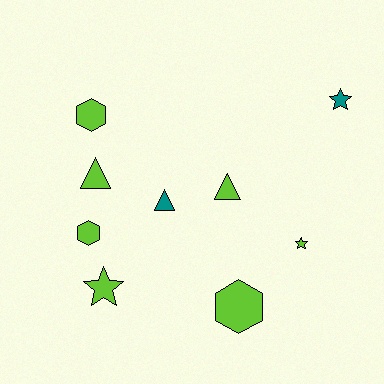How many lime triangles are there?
There are 2 lime triangles.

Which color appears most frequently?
Lime, with 7 objects.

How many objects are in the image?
There are 9 objects.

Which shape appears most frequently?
Hexagon, with 3 objects.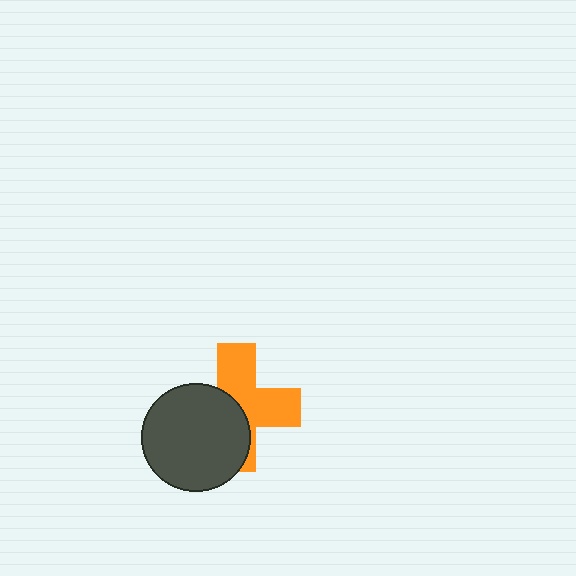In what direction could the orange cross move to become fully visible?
The orange cross could move toward the upper-right. That would shift it out from behind the dark gray circle entirely.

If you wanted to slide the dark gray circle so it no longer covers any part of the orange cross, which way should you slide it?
Slide it toward the lower-left — that is the most direct way to separate the two shapes.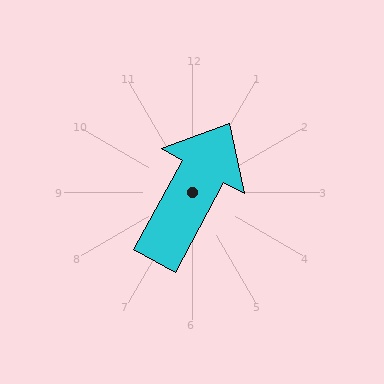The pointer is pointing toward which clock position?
Roughly 1 o'clock.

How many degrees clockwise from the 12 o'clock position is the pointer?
Approximately 28 degrees.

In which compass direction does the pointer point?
Northeast.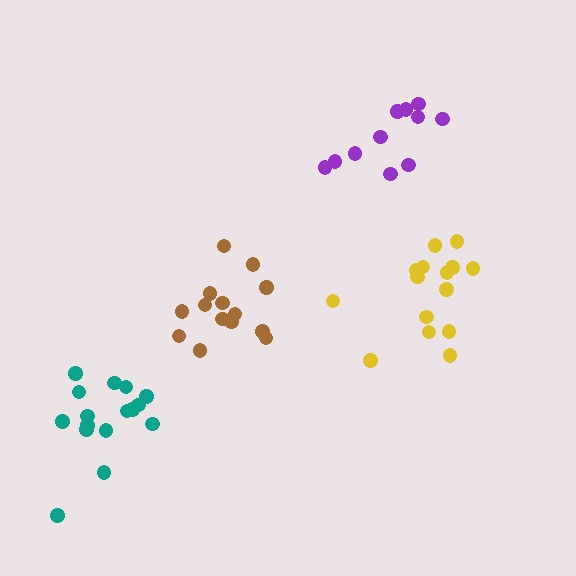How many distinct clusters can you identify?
There are 4 distinct clusters.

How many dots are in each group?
Group 1: 14 dots, Group 2: 11 dots, Group 3: 16 dots, Group 4: 15 dots (56 total).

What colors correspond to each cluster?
The clusters are colored: brown, purple, teal, yellow.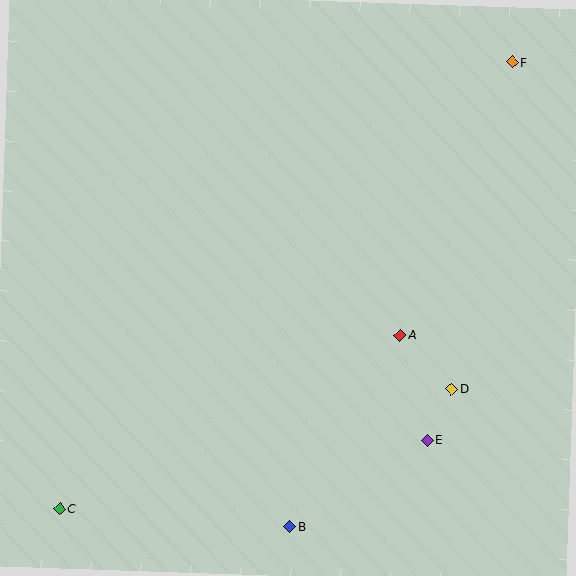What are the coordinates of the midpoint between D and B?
The midpoint between D and B is at (371, 458).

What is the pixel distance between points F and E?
The distance between F and E is 388 pixels.